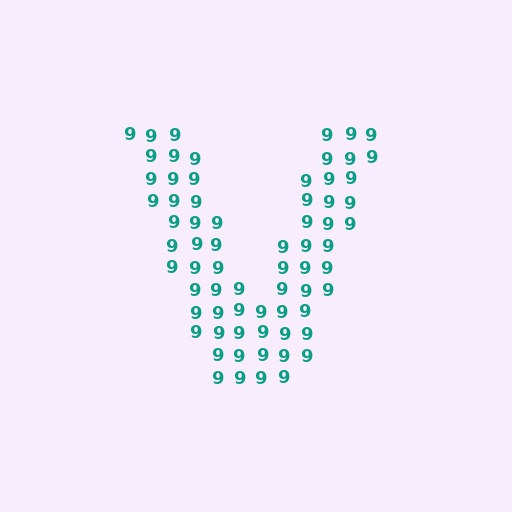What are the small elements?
The small elements are digit 9's.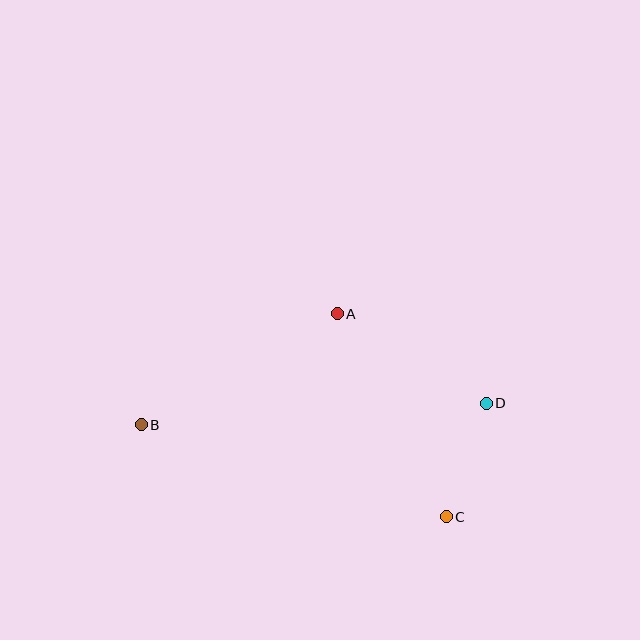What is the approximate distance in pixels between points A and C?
The distance between A and C is approximately 230 pixels.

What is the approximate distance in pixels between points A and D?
The distance between A and D is approximately 174 pixels.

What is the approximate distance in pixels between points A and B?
The distance between A and B is approximately 225 pixels.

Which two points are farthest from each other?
Points B and D are farthest from each other.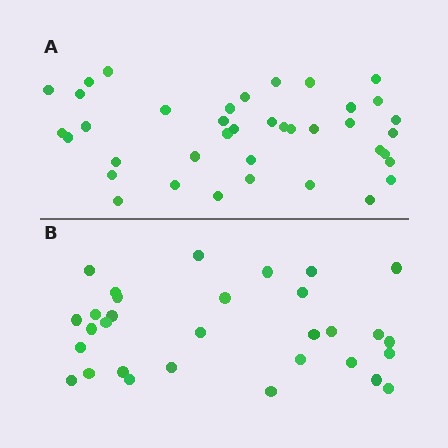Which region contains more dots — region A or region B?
Region A (the top region) has more dots.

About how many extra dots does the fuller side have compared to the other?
Region A has roughly 8 or so more dots than region B.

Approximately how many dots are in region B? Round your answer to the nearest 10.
About 30 dots. (The exact count is 31, which rounds to 30.)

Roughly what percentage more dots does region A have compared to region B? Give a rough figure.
About 25% more.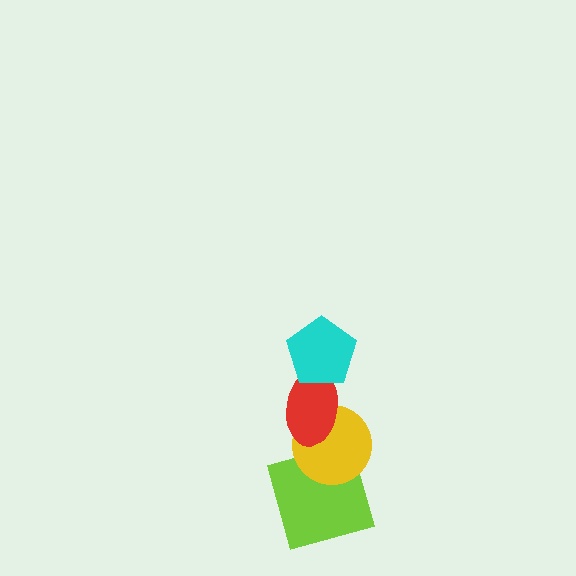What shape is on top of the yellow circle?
The red ellipse is on top of the yellow circle.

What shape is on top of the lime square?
The yellow circle is on top of the lime square.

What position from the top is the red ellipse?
The red ellipse is 2nd from the top.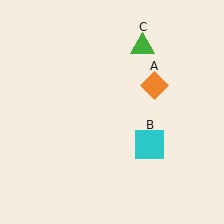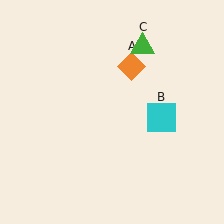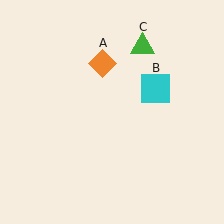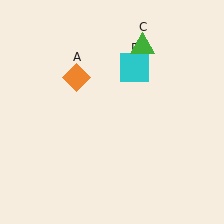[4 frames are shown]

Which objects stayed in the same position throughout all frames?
Green triangle (object C) remained stationary.